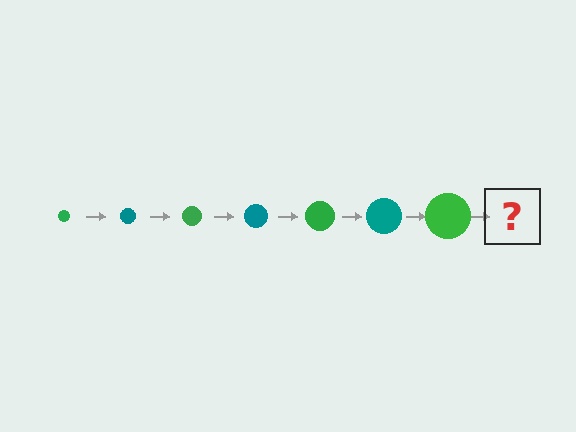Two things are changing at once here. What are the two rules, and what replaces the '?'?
The two rules are that the circle grows larger each step and the color cycles through green and teal. The '?' should be a teal circle, larger than the previous one.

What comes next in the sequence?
The next element should be a teal circle, larger than the previous one.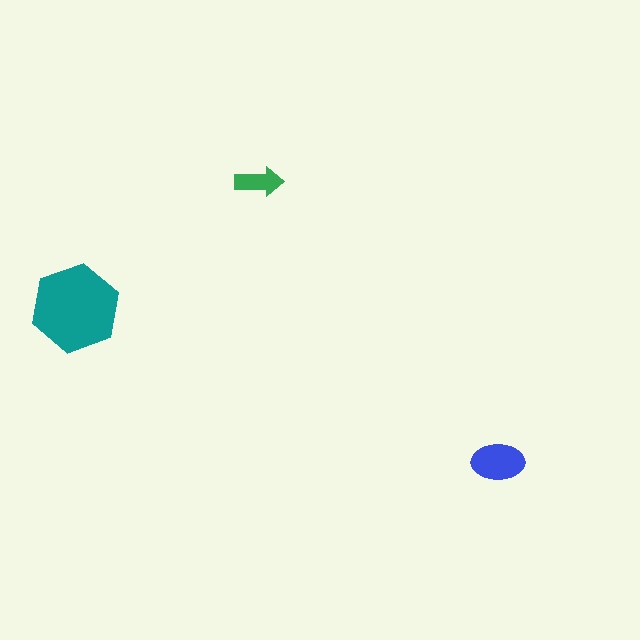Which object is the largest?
The teal hexagon.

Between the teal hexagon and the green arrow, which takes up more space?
The teal hexagon.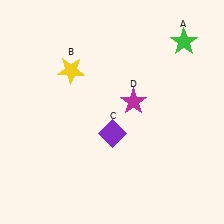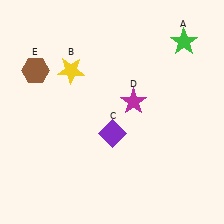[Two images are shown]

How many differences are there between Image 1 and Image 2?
There is 1 difference between the two images.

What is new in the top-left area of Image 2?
A brown hexagon (E) was added in the top-left area of Image 2.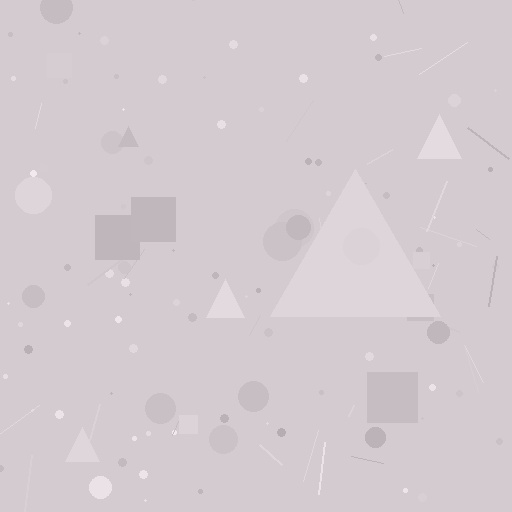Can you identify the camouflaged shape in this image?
The camouflaged shape is a triangle.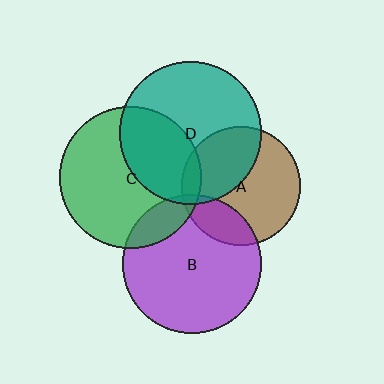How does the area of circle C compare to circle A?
Approximately 1.4 times.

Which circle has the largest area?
Circle D (teal).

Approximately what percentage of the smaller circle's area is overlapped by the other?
Approximately 40%.